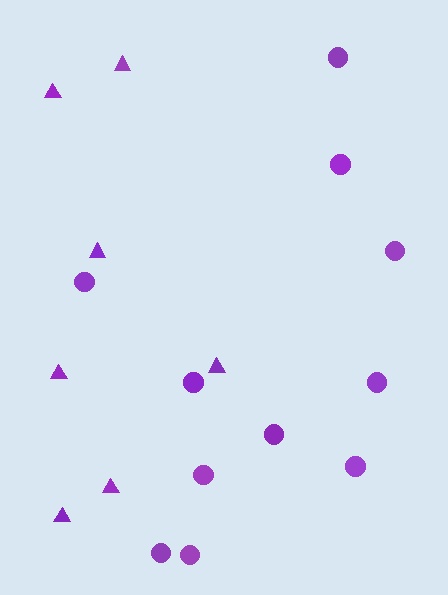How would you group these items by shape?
There are 2 groups: one group of triangles (7) and one group of circles (11).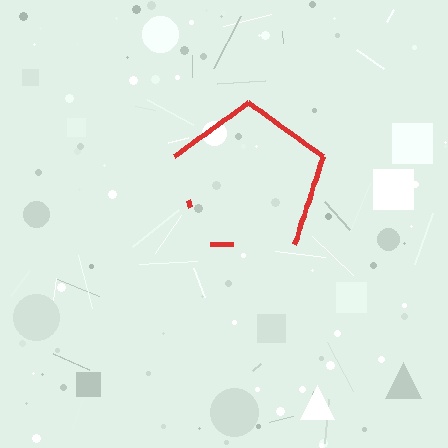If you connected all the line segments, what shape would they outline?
They would outline a pentagon.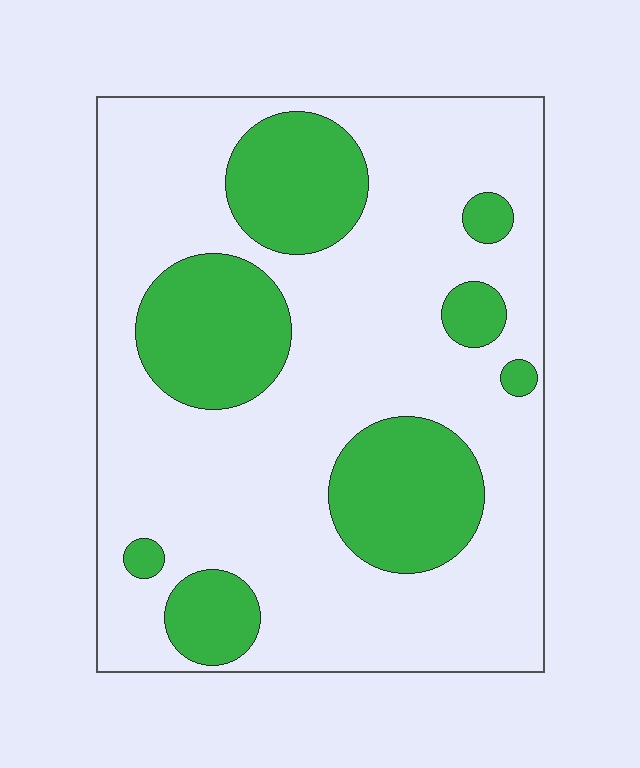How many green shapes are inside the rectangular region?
8.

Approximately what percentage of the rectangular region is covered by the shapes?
Approximately 25%.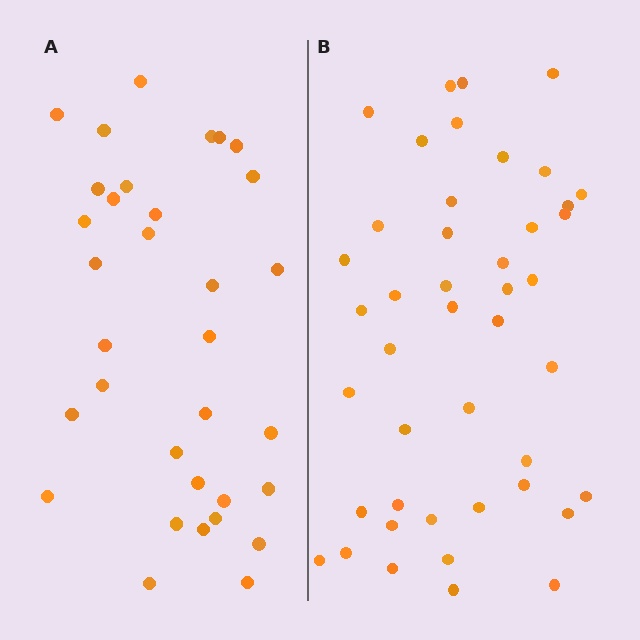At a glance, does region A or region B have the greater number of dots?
Region B (the right region) has more dots.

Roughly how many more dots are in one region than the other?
Region B has roughly 12 or so more dots than region A.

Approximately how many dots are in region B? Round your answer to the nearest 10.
About 40 dots. (The exact count is 44, which rounds to 40.)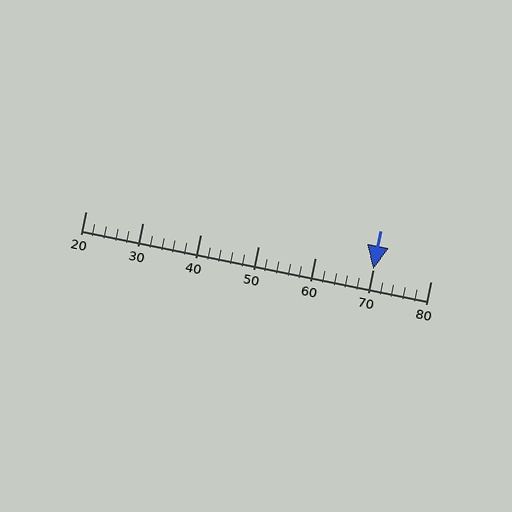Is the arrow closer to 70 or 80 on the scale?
The arrow is closer to 70.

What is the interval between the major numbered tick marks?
The major tick marks are spaced 10 units apart.